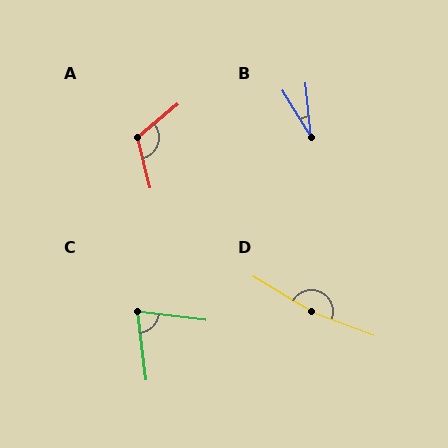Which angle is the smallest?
B, at approximately 25 degrees.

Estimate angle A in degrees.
Approximately 115 degrees.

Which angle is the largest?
D, at approximately 170 degrees.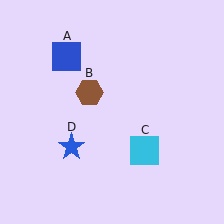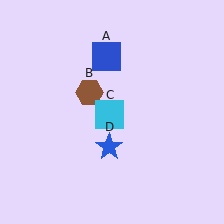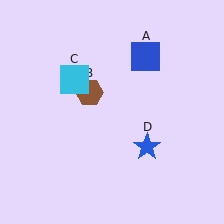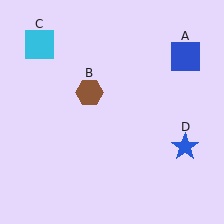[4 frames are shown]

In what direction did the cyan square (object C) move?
The cyan square (object C) moved up and to the left.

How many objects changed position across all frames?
3 objects changed position: blue square (object A), cyan square (object C), blue star (object D).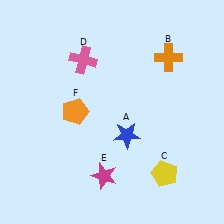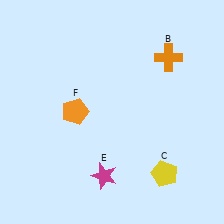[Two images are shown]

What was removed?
The pink cross (D), the blue star (A) were removed in Image 2.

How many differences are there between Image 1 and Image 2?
There are 2 differences between the two images.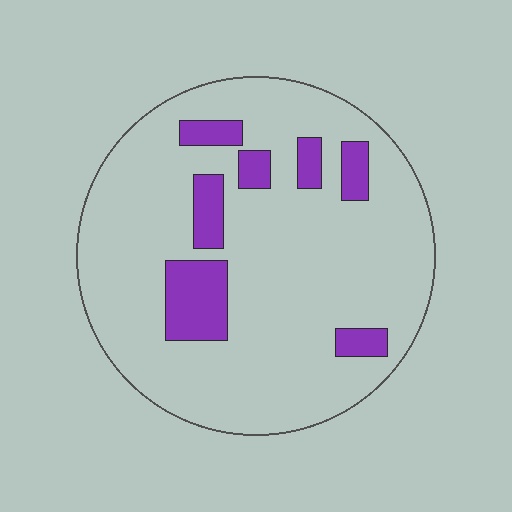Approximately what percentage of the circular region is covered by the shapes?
Approximately 15%.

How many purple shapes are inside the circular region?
7.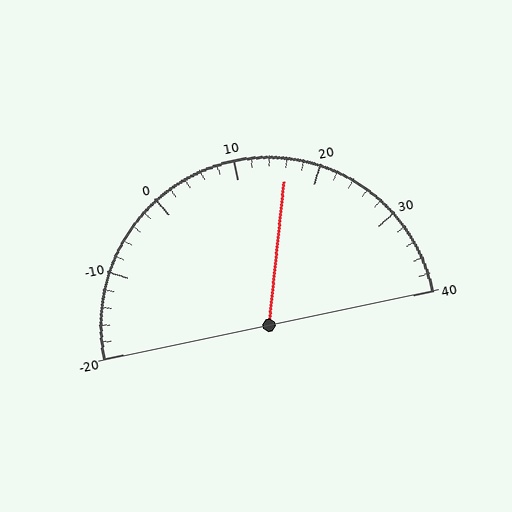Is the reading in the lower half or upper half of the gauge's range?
The reading is in the upper half of the range (-20 to 40).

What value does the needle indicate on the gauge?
The needle indicates approximately 16.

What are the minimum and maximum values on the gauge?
The gauge ranges from -20 to 40.